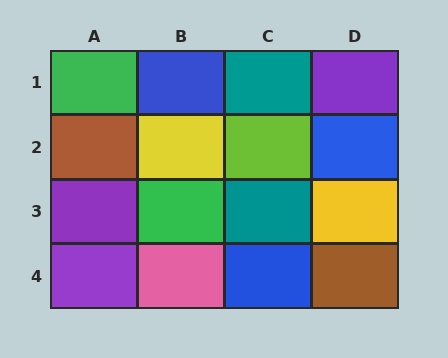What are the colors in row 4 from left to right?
Purple, pink, blue, brown.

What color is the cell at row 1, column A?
Green.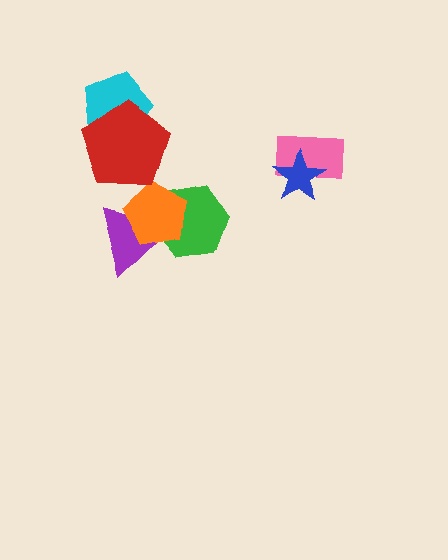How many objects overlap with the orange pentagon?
2 objects overlap with the orange pentagon.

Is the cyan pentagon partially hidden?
Yes, it is partially covered by another shape.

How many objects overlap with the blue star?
1 object overlaps with the blue star.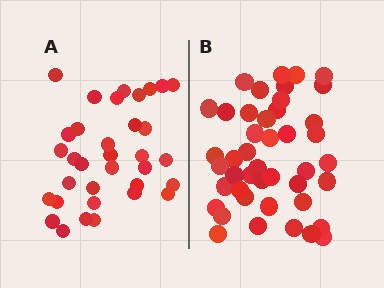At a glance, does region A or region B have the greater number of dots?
Region B (the right region) has more dots.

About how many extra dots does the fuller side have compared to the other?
Region B has roughly 10 or so more dots than region A.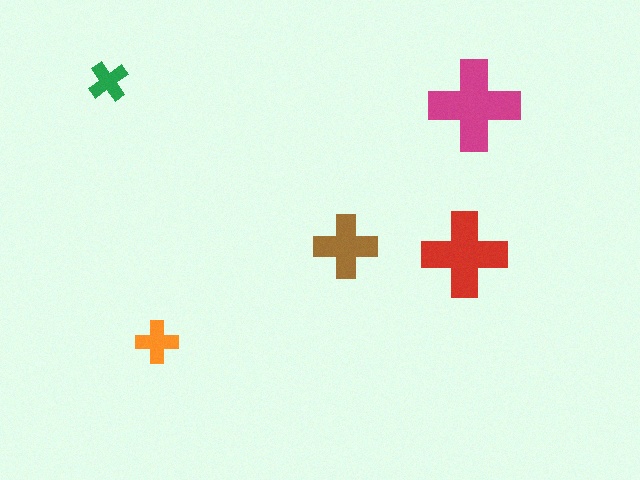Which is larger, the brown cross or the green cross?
The brown one.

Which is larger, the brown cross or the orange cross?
The brown one.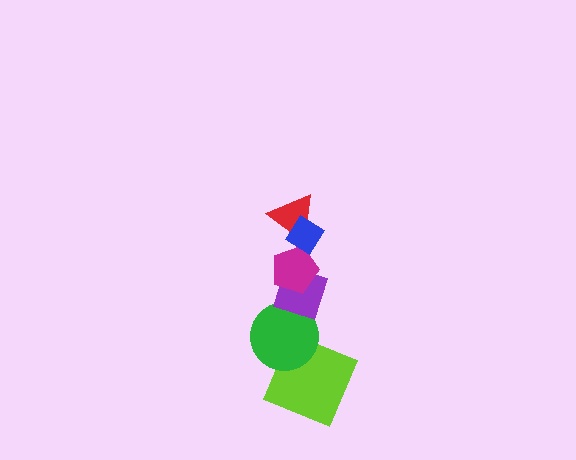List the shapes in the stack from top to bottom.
From top to bottom: the blue diamond, the red triangle, the magenta pentagon, the purple diamond, the green circle, the lime square.